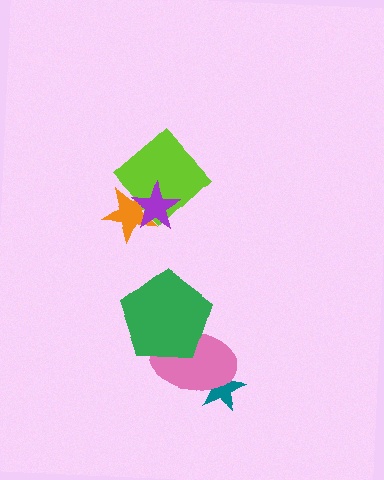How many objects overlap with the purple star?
2 objects overlap with the purple star.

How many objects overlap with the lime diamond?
2 objects overlap with the lime diamond.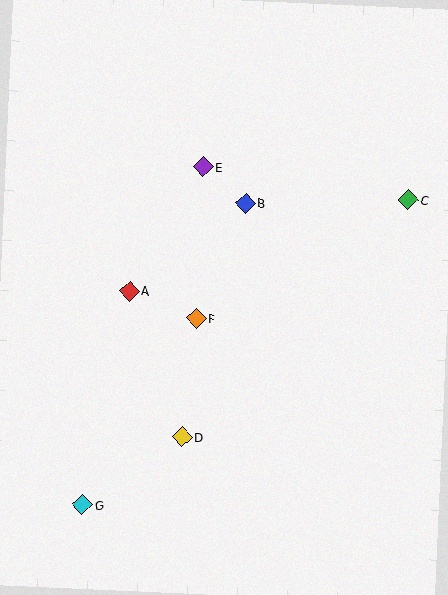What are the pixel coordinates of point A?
Point A is at (130, 291).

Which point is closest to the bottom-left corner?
Point G is closest to the bottom-left corner.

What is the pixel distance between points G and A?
The distance between G and A is 219 pixels.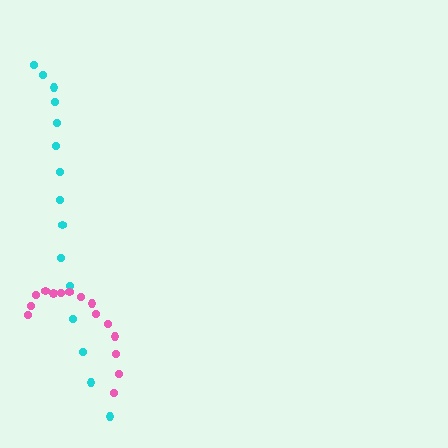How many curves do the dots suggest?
There are 2 distinct paths.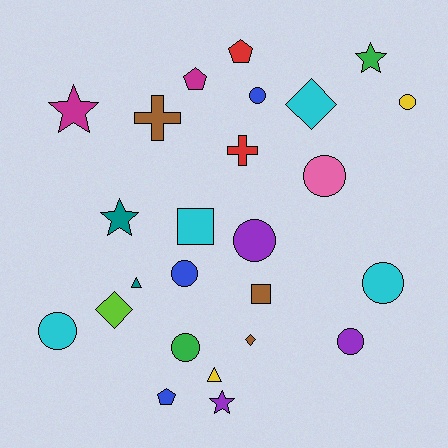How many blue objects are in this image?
There are 3 blue objects.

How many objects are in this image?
There are 25 objects.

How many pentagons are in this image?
There are 3 pentagons.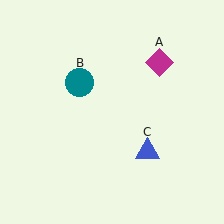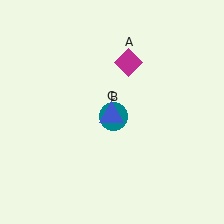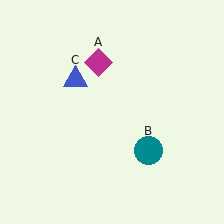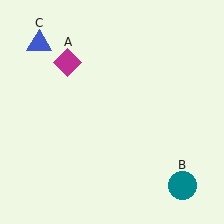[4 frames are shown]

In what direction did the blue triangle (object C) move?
The blue triangle (object C) moved up and to the left.